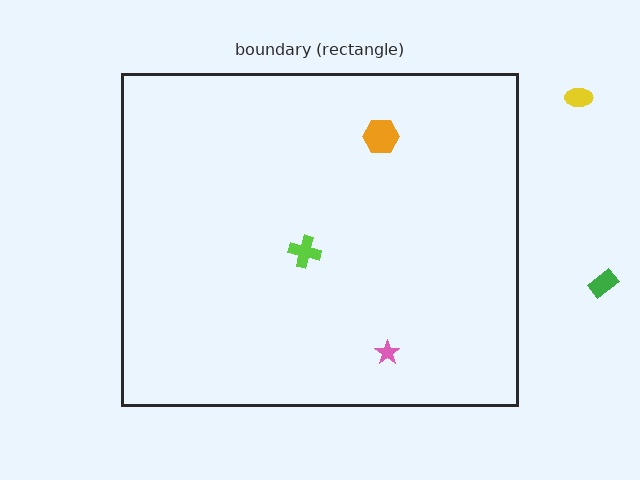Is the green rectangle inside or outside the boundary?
Outside.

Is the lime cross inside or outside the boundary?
Inside.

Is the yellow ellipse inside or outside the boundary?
Outside.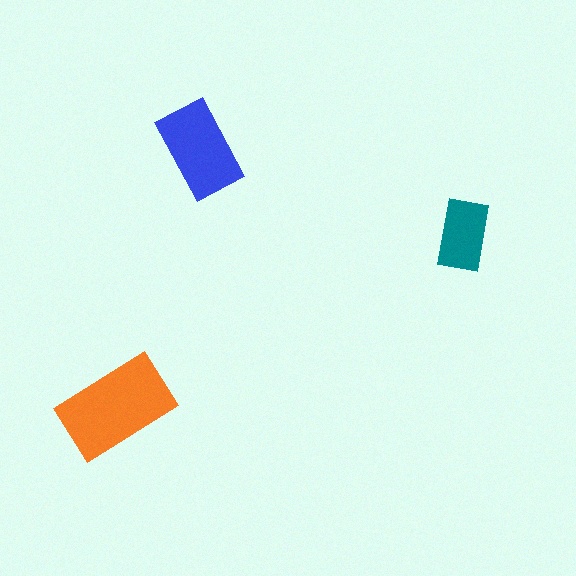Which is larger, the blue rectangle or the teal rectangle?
The blue one.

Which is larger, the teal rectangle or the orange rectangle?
The orange one.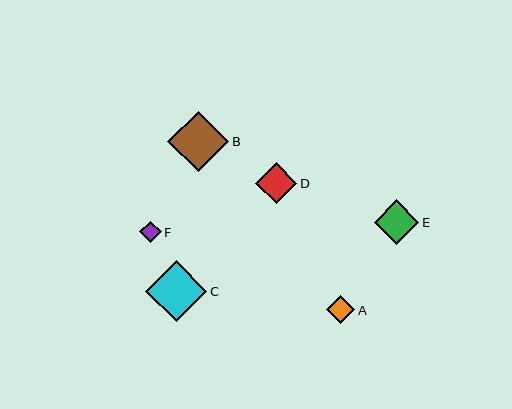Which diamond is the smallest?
Diamond F is the smallest with a size of approximately 21 pixels.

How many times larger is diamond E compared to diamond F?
Diamond E is approximately 2.1 times the size of diamond F.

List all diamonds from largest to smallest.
From largest to smallest: B, C, E, D, A, F.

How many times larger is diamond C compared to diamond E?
Diamond C is approximately 1.4 times the size of diamond E.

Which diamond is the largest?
Diamond B is the largest with a size of approximately 61 pixels.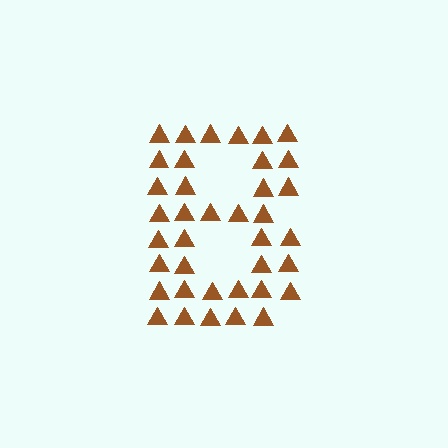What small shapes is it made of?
It is made of small triangles.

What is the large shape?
The large shape is the letter B.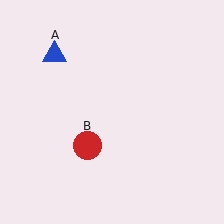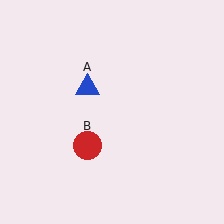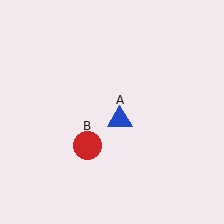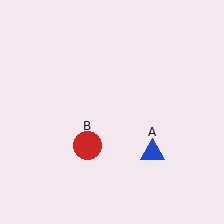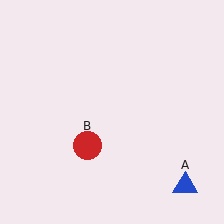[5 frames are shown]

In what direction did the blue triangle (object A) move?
The blue triangle (object A) moved down and to the right.